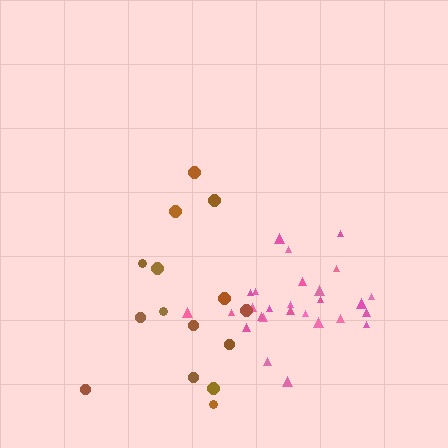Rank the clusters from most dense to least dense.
pink, brown.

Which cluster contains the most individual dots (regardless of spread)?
Pink (27).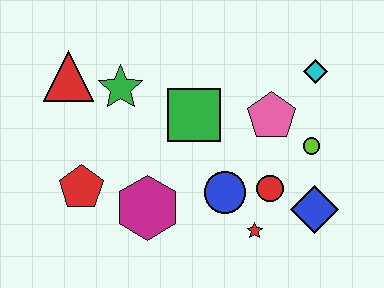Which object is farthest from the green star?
The blue diamond is farthest from the green star.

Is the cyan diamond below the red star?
No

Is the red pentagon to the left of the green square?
Yes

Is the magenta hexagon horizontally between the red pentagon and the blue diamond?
Yes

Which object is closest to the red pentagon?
The magenta hexagon is closest to the red pentagon.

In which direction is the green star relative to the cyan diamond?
The green star is to the left of the cyan diamond.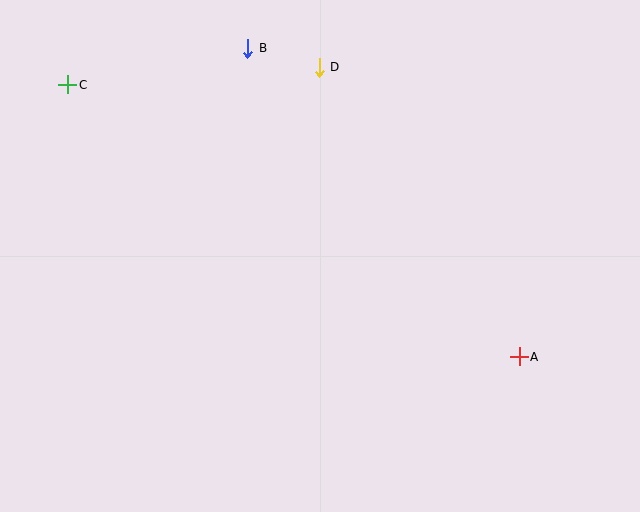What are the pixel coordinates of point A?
Point A is at (519, 357).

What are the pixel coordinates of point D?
Point D is at (319, 67).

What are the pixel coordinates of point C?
Point C is at (68, 85).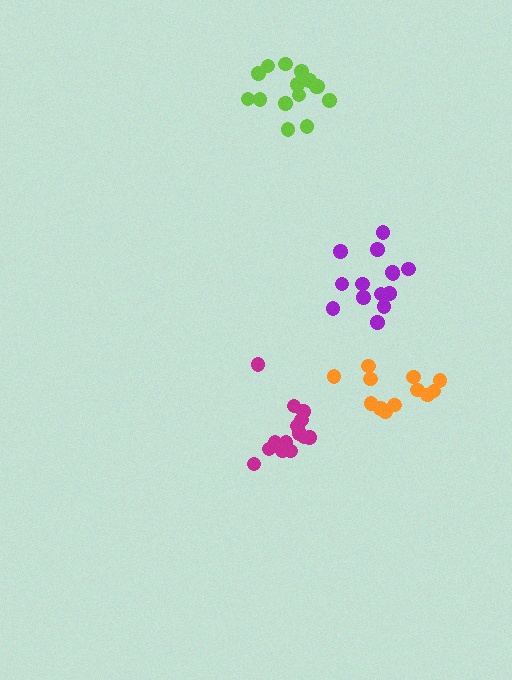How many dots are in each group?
Group 1: 12 dots, Group 2: 14 dots, Group 3: 14 dots, Group 4: 15 dots (55 total).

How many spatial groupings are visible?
There are 4 spatial groupings.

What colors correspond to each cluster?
The clusters are colored: orange, magenta, purple, lime.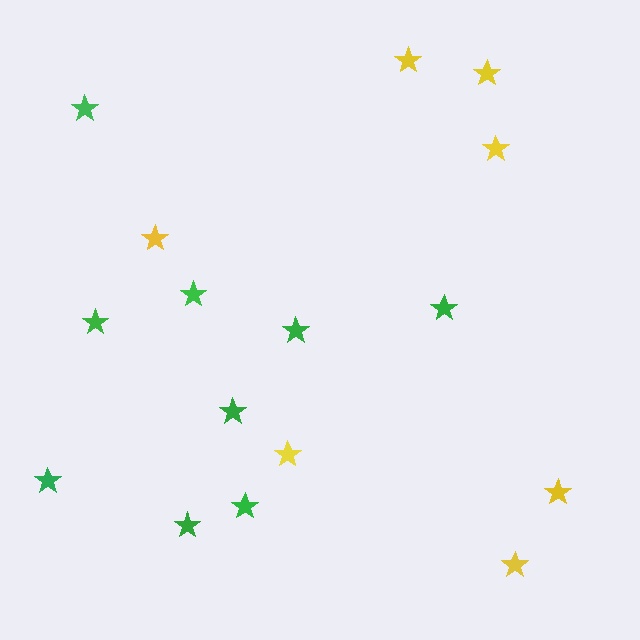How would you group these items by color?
There are 2 groups: one group of yellow stars (7) and one group of green stars (9).